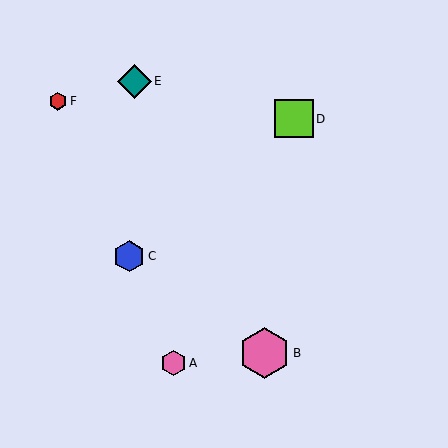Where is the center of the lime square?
The center of the lime square is at (294, 119).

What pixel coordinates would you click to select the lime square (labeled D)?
Click at (294, 119) to select the lime square D.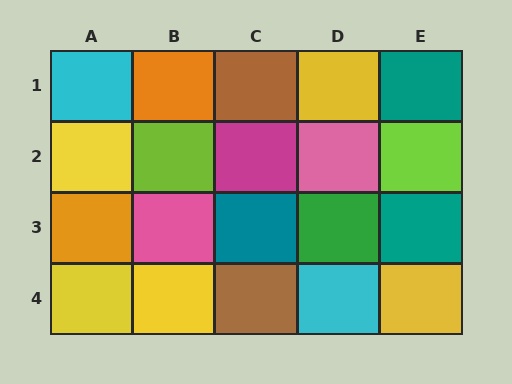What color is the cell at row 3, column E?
Teal.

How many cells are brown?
2 cells are brown.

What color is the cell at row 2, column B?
Lime.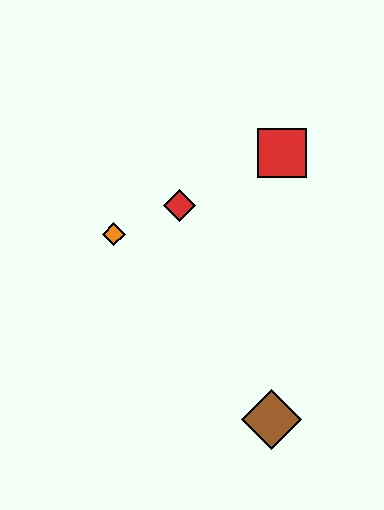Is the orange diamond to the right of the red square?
No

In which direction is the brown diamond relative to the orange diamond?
The brown diamond is below the orange diamond.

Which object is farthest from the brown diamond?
The red square is farthest from the brown diamond.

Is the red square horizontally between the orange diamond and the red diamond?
No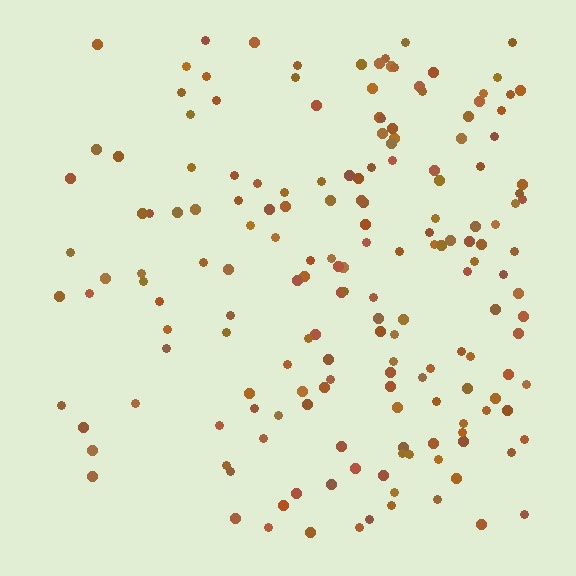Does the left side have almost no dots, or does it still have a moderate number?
Still a moderate number, just noticeably fewer than the right.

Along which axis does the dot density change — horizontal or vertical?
Horizontal.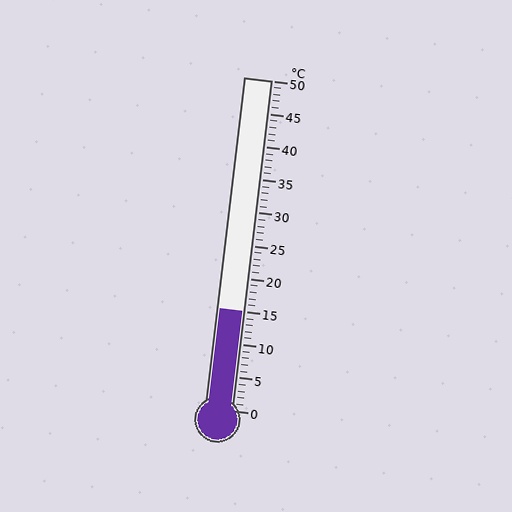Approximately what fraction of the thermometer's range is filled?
The thermometer is filled to approximately 30% of its range.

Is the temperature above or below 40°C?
The temperature is below 40°C.